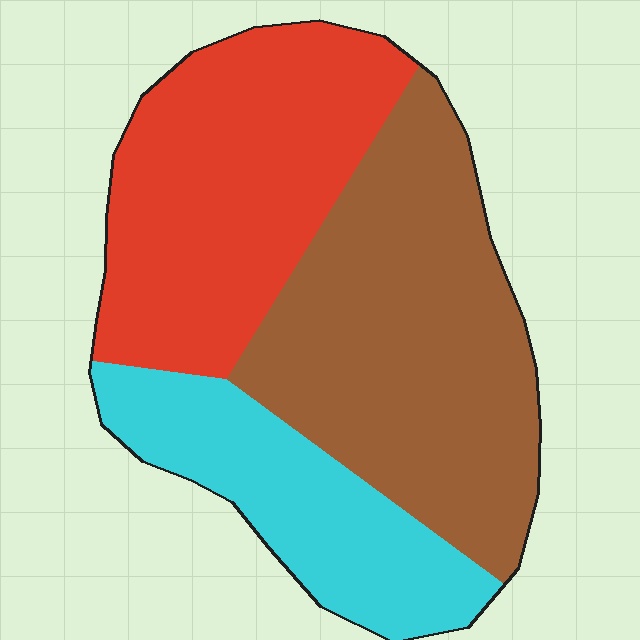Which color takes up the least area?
Cyan, at roughly 20%.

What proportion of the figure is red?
Red takes up about one third (1/3) of the figure.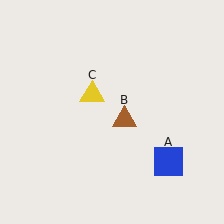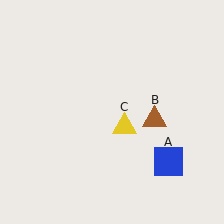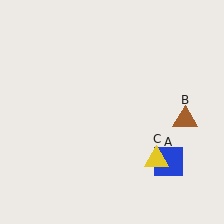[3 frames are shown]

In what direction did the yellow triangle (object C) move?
The yellow triangle (object C) moved down and to the right.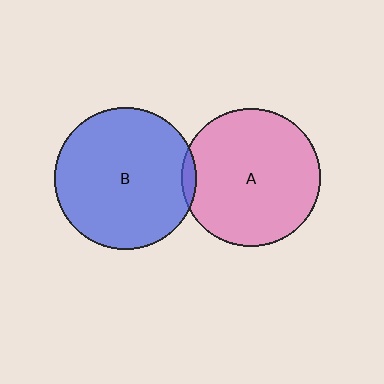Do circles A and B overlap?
Yes.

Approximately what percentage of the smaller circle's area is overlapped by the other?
Approximately 5%.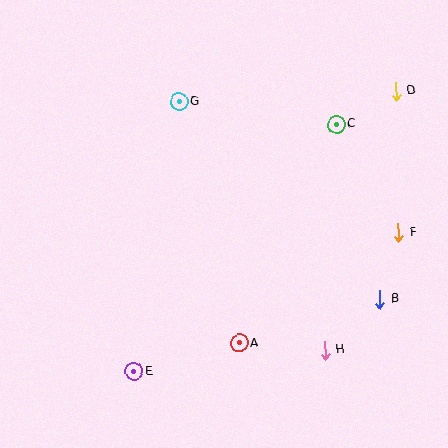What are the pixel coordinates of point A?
Point A is at (239, 343).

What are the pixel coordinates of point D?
Point D is at (396, 91).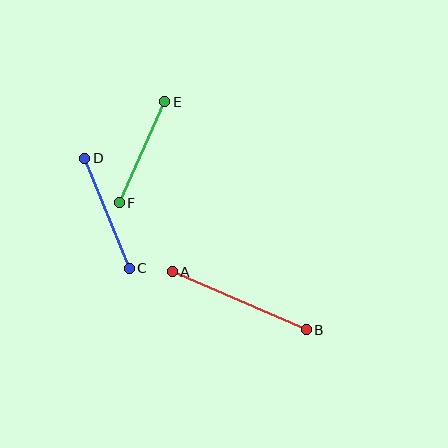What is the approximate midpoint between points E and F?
The midpoint is at approximately (142, 152) pixels.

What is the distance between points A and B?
The distance is approximately 146 pixels.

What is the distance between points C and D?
The distance is approximately 119 pixels.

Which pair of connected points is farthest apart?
Points A and B are farthest apart.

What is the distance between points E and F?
The distance is approximately 111 pixels.